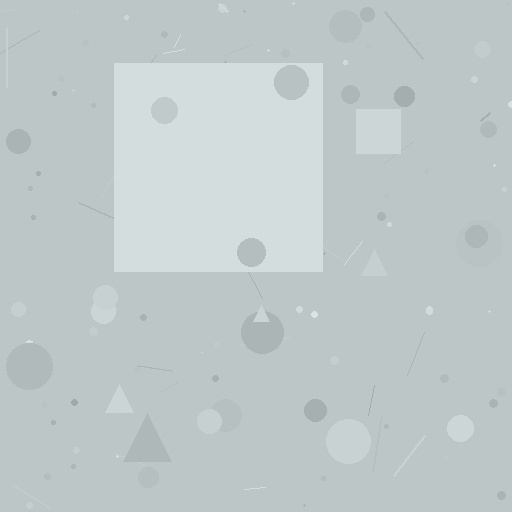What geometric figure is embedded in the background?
A square is embedded in the background.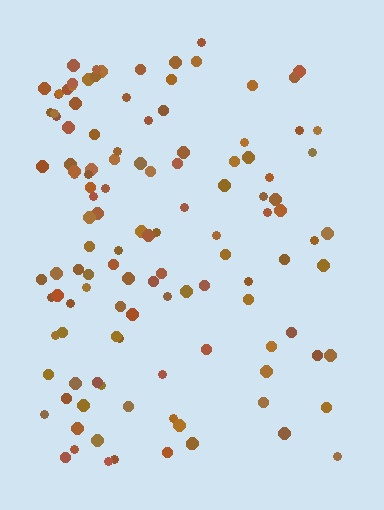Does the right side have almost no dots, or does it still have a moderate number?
Still a moderate number, just noticeably fewer than the left.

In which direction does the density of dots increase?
From right to left, with the left side densest.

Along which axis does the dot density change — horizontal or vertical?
Horizontal.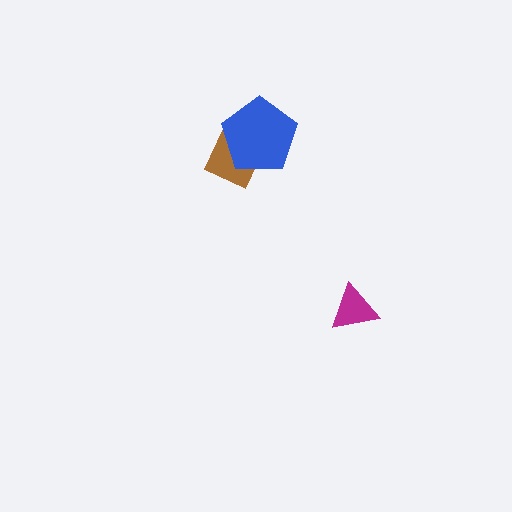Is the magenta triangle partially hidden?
No, no other shape covers it.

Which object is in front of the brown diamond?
The blue pentagon is in front of the brown diamond.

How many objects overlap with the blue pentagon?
1 object overlaps with the blue pentagon.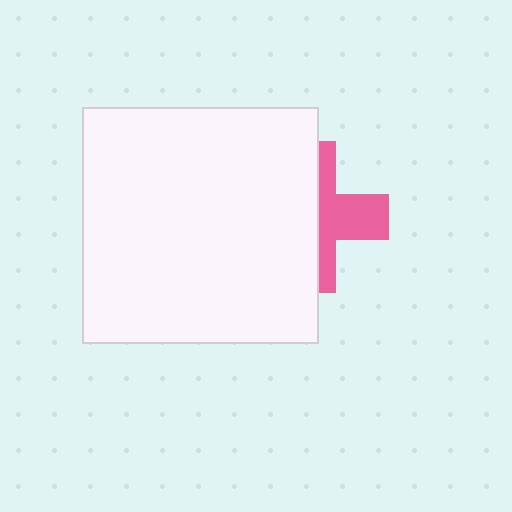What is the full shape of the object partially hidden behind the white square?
The partially hidden object is a pink cross.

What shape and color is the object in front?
The object in front is a white square.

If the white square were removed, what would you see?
You would see the complete pink cross.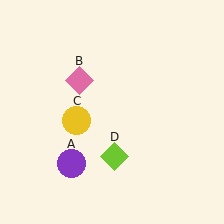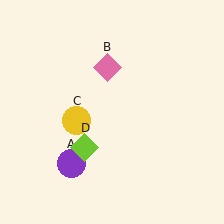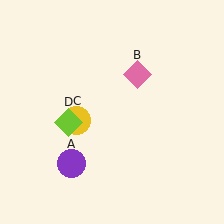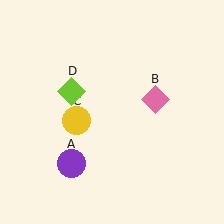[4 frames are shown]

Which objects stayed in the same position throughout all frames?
Purple circle (object A) and yellow circle (object C) remained stationary.